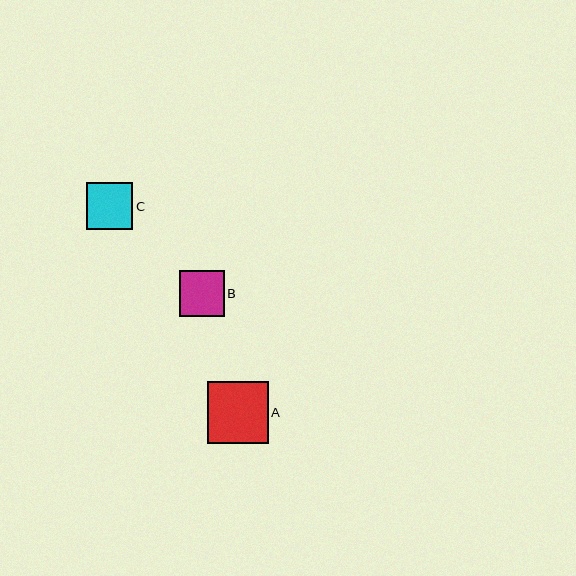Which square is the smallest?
Square B is the smallest with a size of approximately 45 pixels.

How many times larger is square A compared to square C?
Square A is approximately 1.3 times the size of square C.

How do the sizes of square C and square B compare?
Square C and square B are approximately the same size.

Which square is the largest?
Square A is the largest with a size of approximately 61 pixels.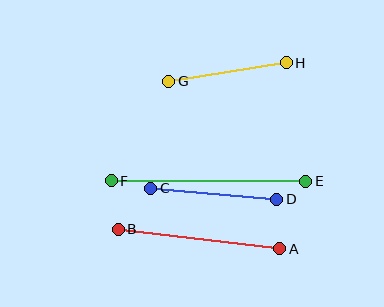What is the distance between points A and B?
The distance is approximately 163 pixels.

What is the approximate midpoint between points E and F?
The midpoint is at approximately (208, 181) pixels.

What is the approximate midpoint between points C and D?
The midpoint is at approximately (214, 194) pixels.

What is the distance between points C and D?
The distance is approximately 126 pixels.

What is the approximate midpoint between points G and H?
The midpoint is at approximately (227, 72) pixels.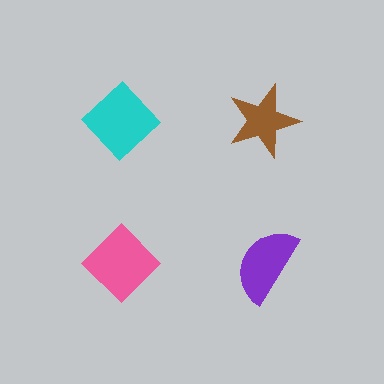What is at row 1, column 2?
A brown star.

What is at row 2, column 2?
A purple semicircle.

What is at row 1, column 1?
A cyan diamond.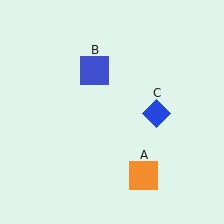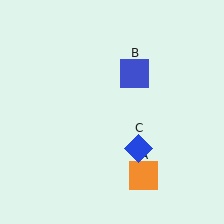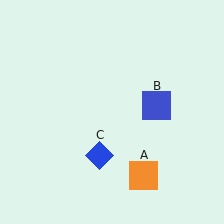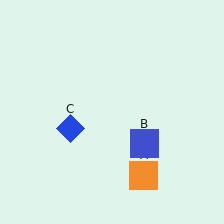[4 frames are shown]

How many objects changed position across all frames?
2 objects changed position: blue square (object B), blue diamond (object C).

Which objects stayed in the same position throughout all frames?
Orange square (object A) remained stationary.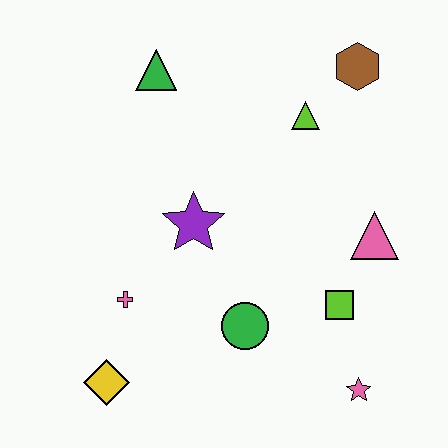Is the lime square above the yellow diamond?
Yes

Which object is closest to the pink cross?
The yellow diamond is closest to the pink cross.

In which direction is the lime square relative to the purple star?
The lime square is to the right of the purple star.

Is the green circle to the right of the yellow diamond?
Yes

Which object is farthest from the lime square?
The green triangle is farthest from the lime square.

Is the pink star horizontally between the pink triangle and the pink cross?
Yes